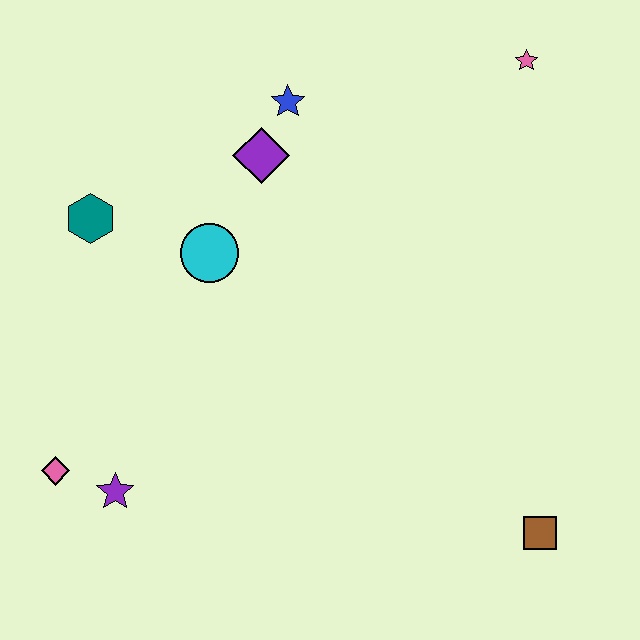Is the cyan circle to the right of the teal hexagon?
Yes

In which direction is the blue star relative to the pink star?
The blue star is to the left of the pink star.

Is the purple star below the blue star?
Yes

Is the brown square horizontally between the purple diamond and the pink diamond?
No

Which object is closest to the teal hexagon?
The cyan circle is closest to the teal hexagon.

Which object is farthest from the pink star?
The pink diamond is farthest from the pink star.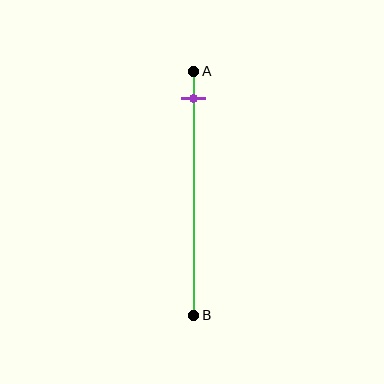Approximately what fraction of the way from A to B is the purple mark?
The purple mark is approximately 10% of the way from A to B.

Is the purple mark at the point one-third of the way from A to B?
No, the mark is at about 10% from A, not at the 33% one-third point.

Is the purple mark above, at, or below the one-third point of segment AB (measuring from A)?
The purple mark is above the one-third point of segment AB.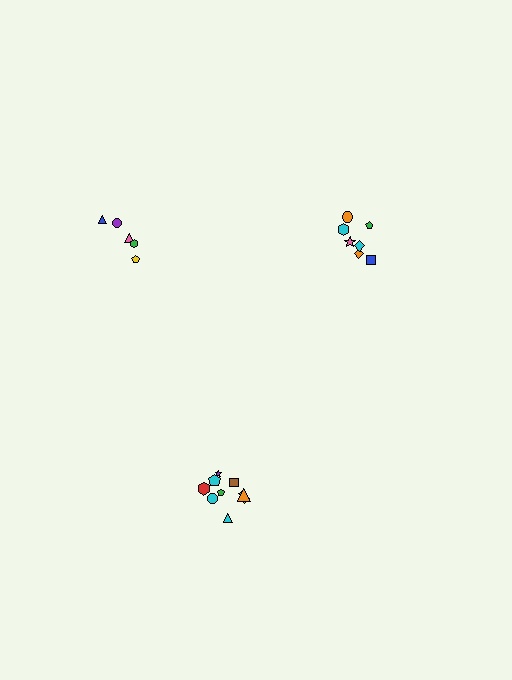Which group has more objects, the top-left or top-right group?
The top-right group.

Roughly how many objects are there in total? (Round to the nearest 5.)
Roughly 20 objects in total.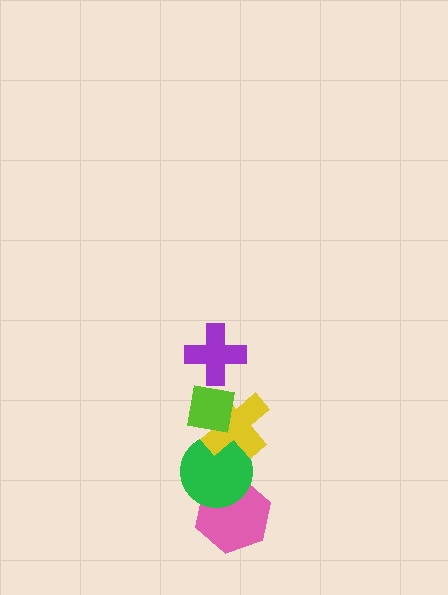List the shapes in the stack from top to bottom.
From top to bottom: the purple cross, the lime square, the yellow cross, the green circle, the pink hexagon.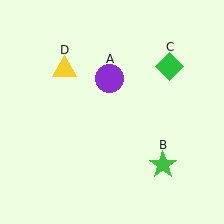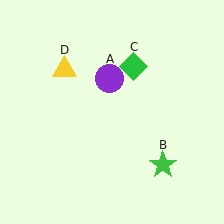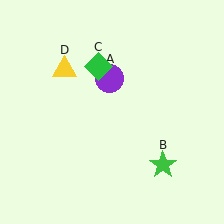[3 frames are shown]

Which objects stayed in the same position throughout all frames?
Purple circle (object A) and green star (object B) and yellow triangle (object D) remained stationary.